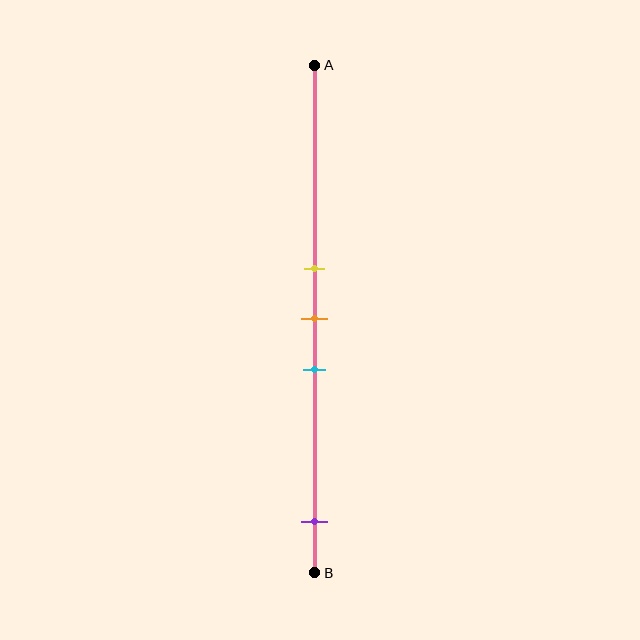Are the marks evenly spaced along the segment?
No, the marks are not evenly spaced.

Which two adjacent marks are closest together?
The yellow and orange marks are the closest adjacent pair.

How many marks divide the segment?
There are 4 marks dividing the segment.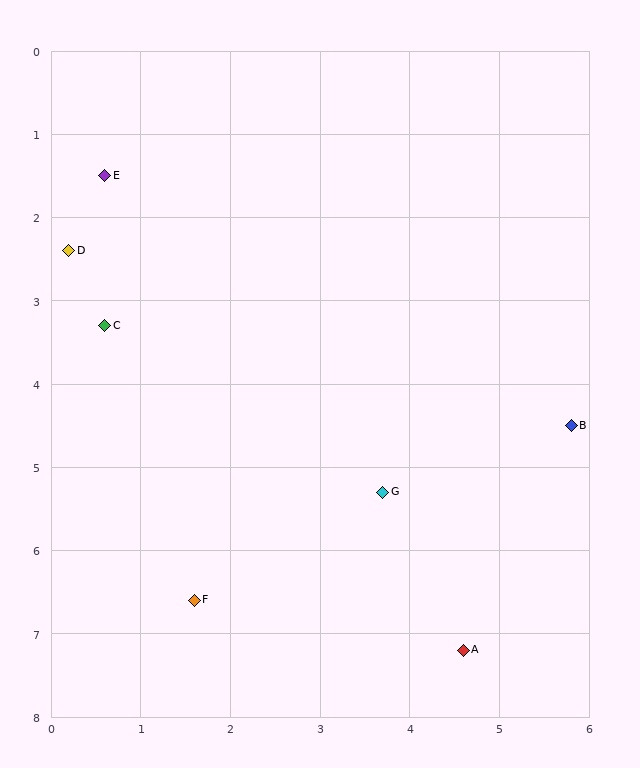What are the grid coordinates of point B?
Point B is at approximately (5.8, 4.5).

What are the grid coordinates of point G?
Point G is at approximately (3.7, 5.3).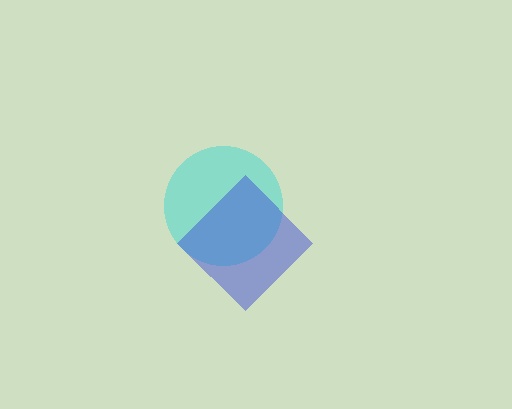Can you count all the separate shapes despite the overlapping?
Yes, there are 2 separate shapes.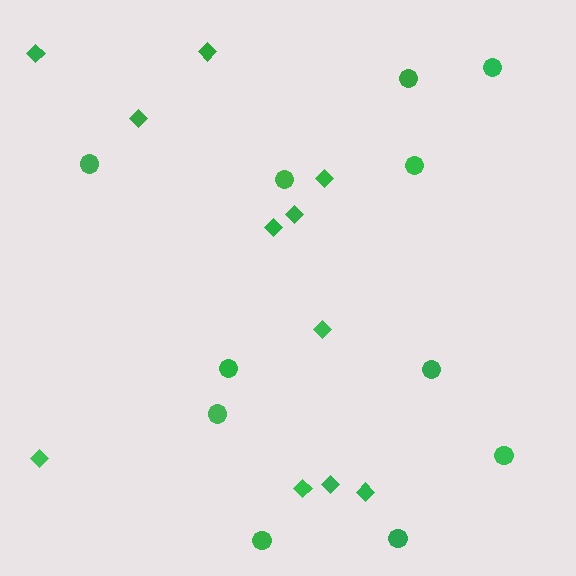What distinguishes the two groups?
There are 2 groups: one group of circles (11) and one group of diamonds (11).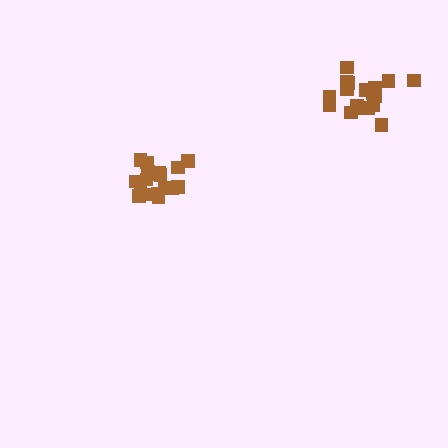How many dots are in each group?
Group 1: 18 dots, Group 2: 18 dots (36 total).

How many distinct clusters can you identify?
There are 2 distinct clusters.